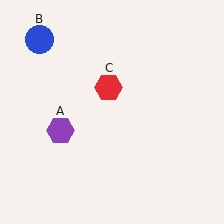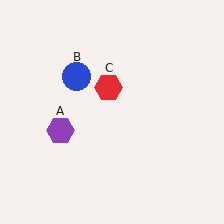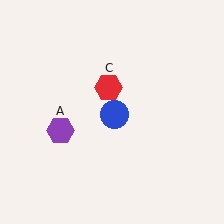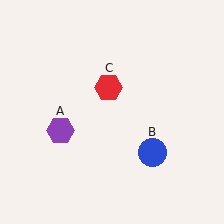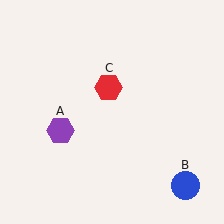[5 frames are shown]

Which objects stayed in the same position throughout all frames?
Purple hexagon (object A) and red hexagon (object C) remained stationary.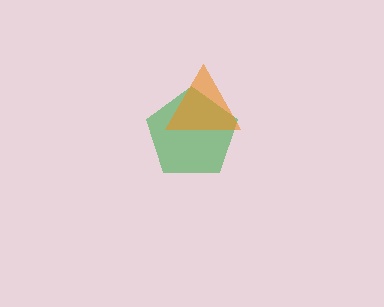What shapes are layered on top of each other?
The layered shapes are: a green pentagon, an orange triangle.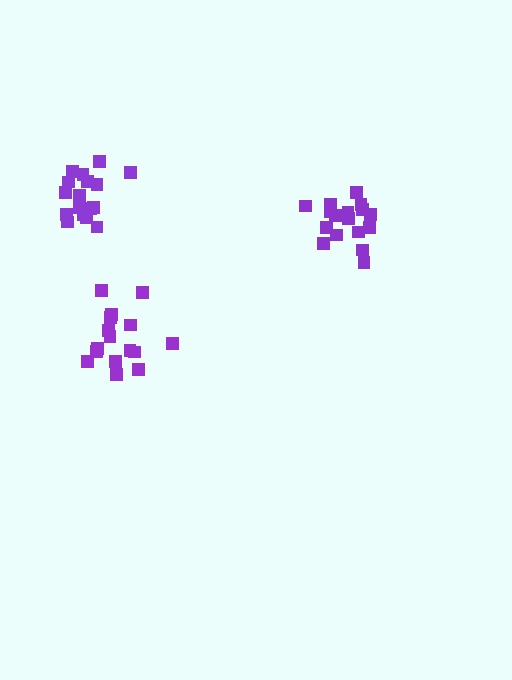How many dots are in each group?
Group 1: 16 dots, Group 2: 17 dots, Group 3: 17 dots (50 total).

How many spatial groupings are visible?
There are 3 spatial groupings.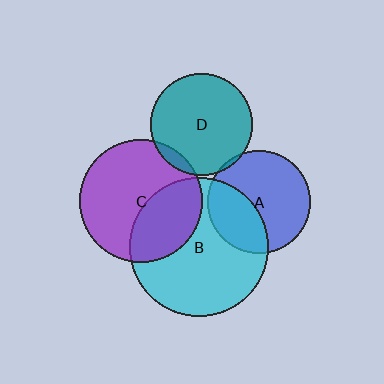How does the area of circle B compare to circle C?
Approximately 1.3 times.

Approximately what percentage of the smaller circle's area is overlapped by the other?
Approximately 35%.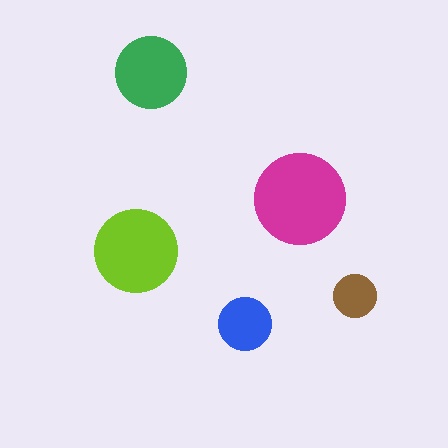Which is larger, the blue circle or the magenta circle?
The magenta one.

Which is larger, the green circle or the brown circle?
The green one.